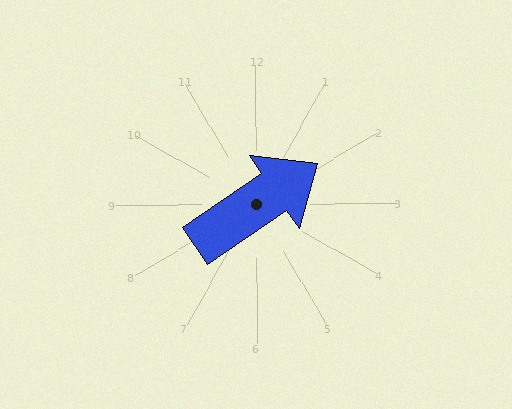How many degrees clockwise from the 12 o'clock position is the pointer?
Approximately 56 degrees.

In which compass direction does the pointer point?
Northeast.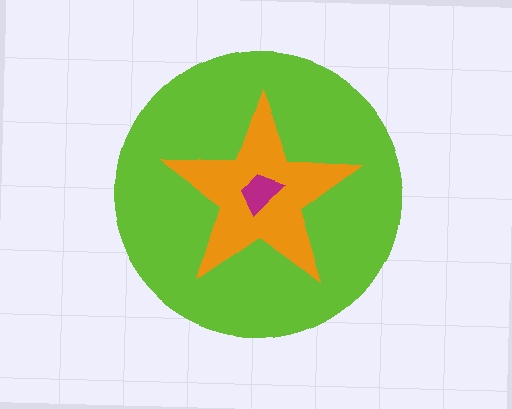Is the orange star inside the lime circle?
Yes.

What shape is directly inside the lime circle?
The orange star.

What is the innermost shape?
The magenta trapezoid.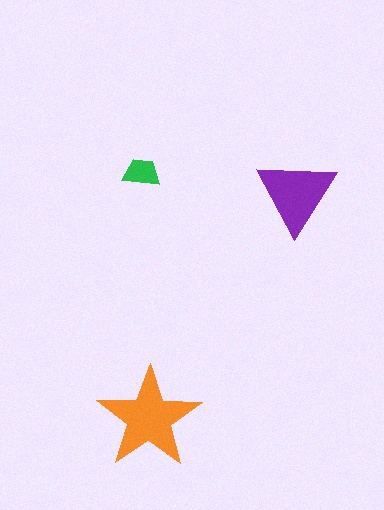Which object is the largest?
The orange star.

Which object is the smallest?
The green trapezoid.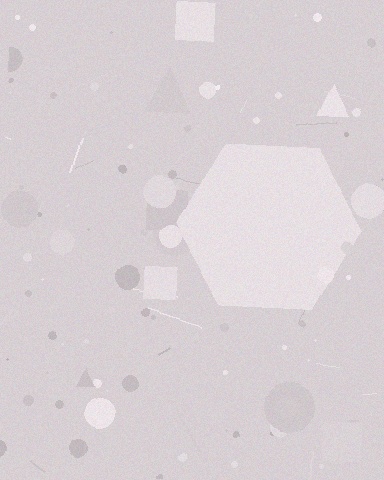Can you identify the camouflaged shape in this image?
The camouflaged shape is a hexagon.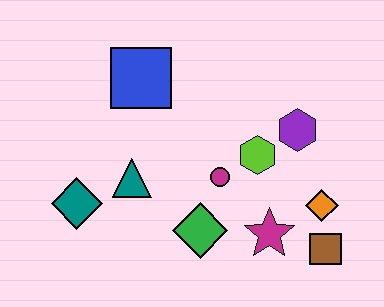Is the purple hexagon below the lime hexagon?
No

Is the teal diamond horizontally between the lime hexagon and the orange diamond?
No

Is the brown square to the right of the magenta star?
Yes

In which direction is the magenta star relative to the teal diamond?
The magenta star is to the right of the teal diamond.